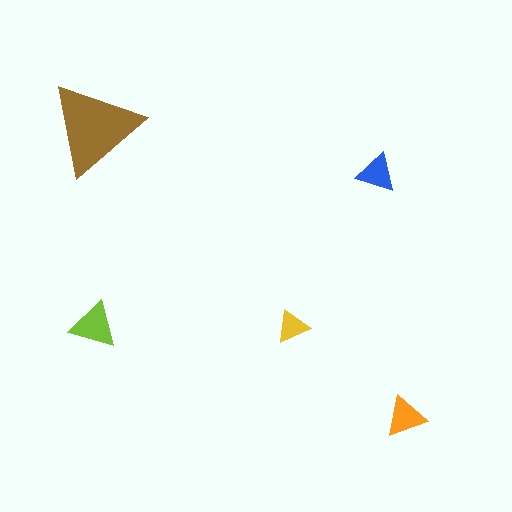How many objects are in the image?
There are 5 objects in the image.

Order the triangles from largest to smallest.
the brown one, the lime one, the orange one, the blue one, the yellow one.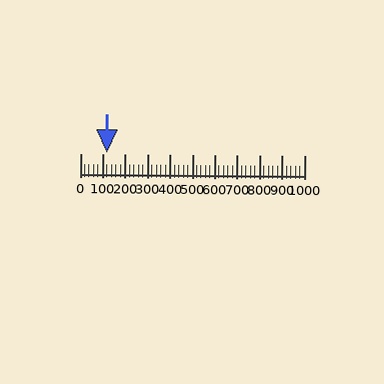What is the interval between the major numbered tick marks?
The major tick marks are spaced 100 units apart.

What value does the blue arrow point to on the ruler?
The blue arrow points to approximately 120.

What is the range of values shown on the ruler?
The ruler shows values from 0 to 1000.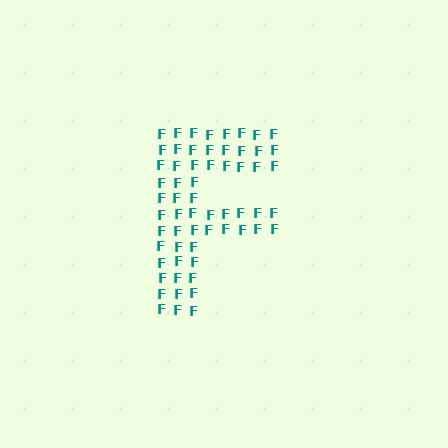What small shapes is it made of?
It is made of small letter F's.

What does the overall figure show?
The overall figure shows the letter F.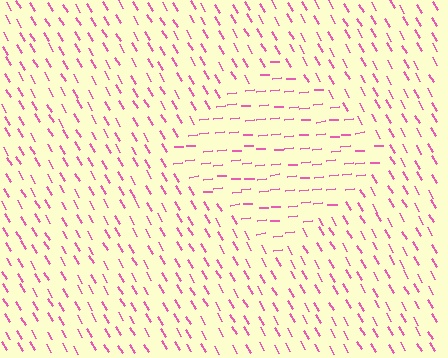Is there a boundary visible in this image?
Yes, there is a texture boundary formed by a change in line orientation.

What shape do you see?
I see a diamond.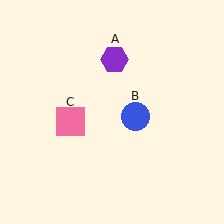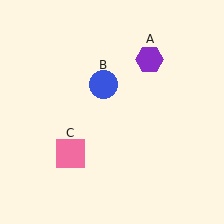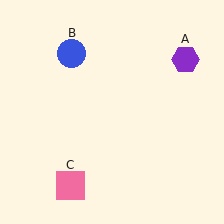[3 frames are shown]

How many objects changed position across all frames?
3 objects changed position: purple hexagon (object A), blue circle (object B), pink square (object C).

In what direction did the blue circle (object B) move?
The blue circle (object B) moved up and to the left.